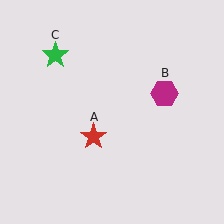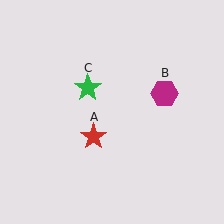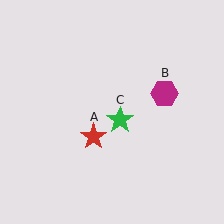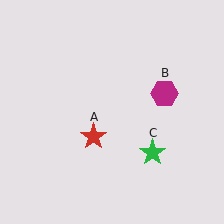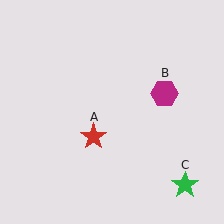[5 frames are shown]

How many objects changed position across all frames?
1 object changed position: green star (object C).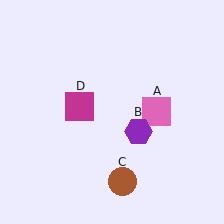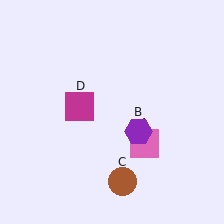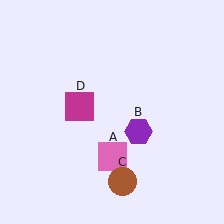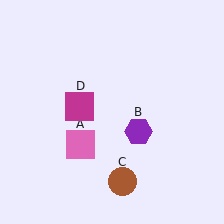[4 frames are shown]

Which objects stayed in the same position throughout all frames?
Purple hexagon (object B) and brown circle (object C) and magenta square (object D) remained stationary.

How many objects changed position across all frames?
1 object changed position: pink square (object A).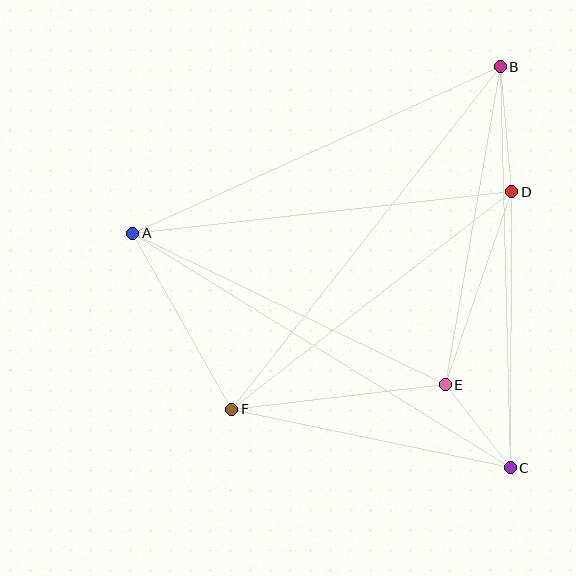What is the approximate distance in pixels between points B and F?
The distance between B and F is approximately 435 pixels.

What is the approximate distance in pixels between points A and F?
The distance between A and F is approximately 202 pixels.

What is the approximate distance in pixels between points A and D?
The distance between A and D is approximately 381 pixels.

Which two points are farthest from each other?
Points A and C are farthest from each other.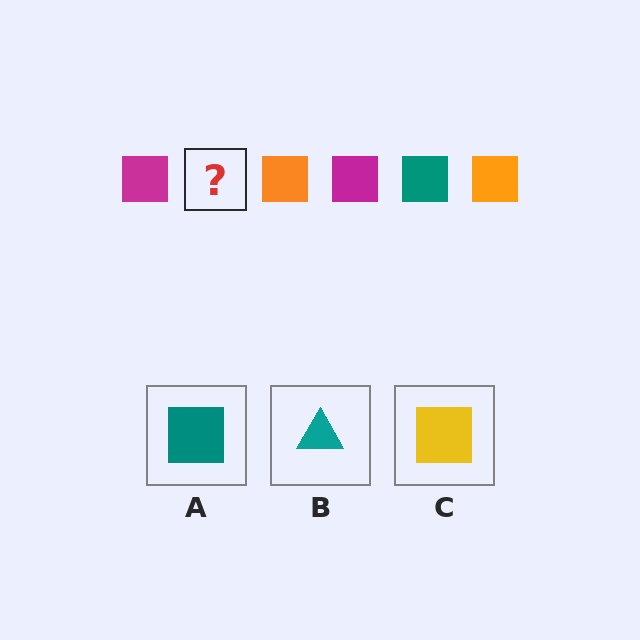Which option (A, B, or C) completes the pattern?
A.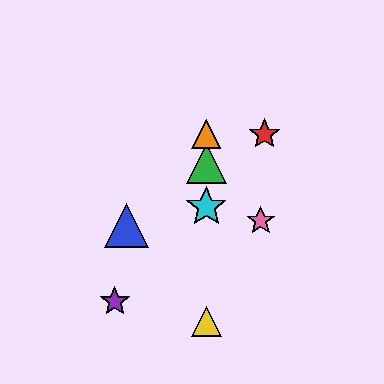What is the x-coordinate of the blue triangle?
The blue triangle is at x≈127.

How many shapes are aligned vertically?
4 shapes (the green triangle, the yellow triangle, the orange triangle, the cyan star) are aligned vertically.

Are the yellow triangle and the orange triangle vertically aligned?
Yes, both are at x≈206.